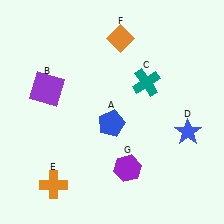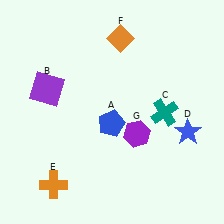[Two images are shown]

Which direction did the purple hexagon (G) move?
The purple hexagon (G) moved up.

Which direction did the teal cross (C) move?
The teal cross (C) moved down.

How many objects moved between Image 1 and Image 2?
2 objects moved between the two images.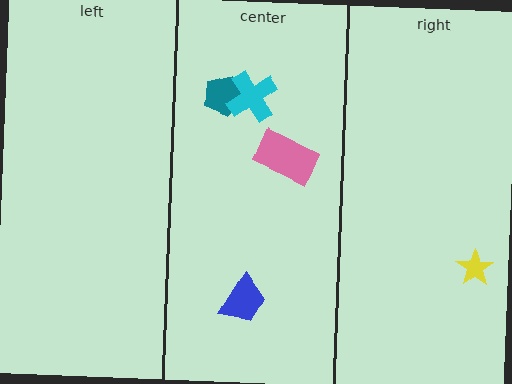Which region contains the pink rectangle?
The center region.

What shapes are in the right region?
The yellow star.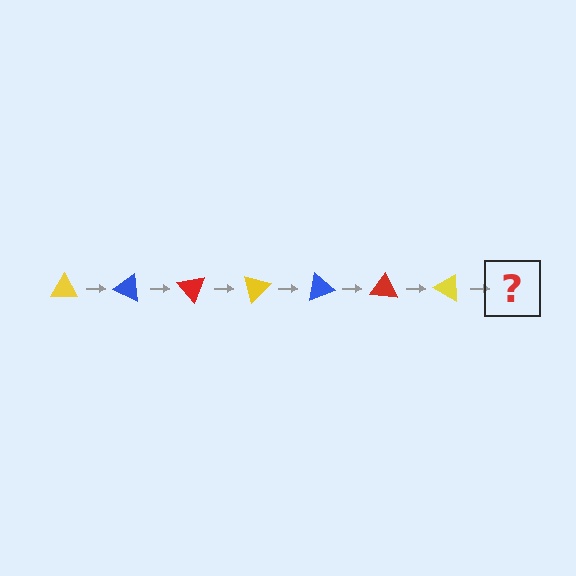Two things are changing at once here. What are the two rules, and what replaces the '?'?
The two rules are that it rotates 25 degrees each step and the color cycles through yellow, blue, and red. The '?' should be a blue triangle, rotated 175 degrees from the start.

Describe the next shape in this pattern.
It should be a blue triangle, rotated 175 degrees from the start.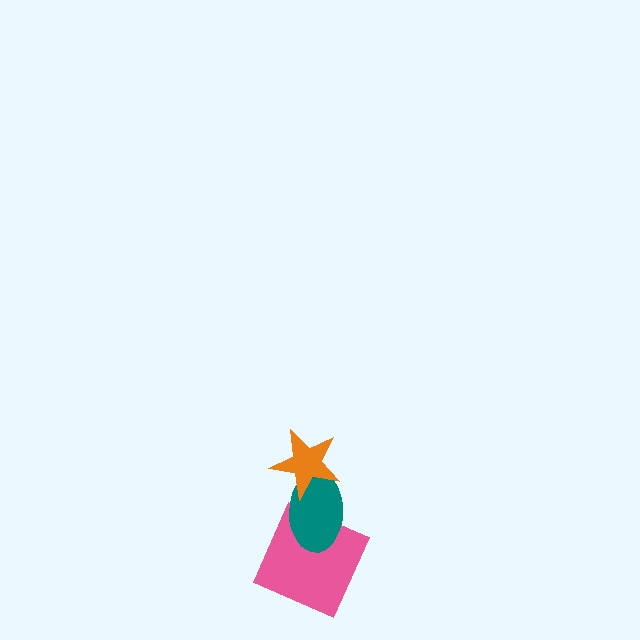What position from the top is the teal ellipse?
The teal ellipse is 2nd from the top.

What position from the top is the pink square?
The pink square is 3rd from the top.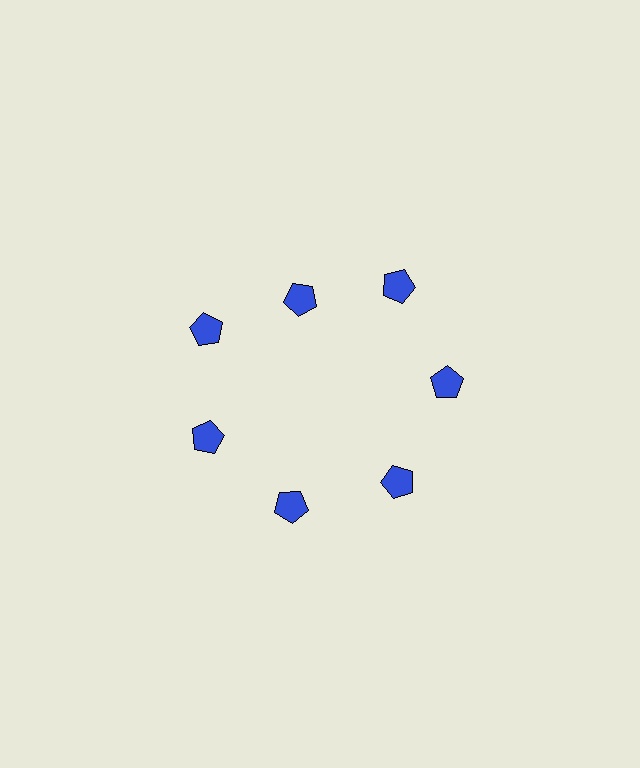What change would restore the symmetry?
The symmetry would be restored by moving it outward, back onto the ring so that all 7 pentagons sit at equal angles and equal distance from the center.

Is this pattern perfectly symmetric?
No. The 7 blue pentagons are arranged in a ring, but one element near the 12 o'clock position is pulled inward toward the center, breaking the 7-fold rotational symmetry.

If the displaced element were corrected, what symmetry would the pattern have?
It would have 7-fold rotational symmetry — the pattern would map onto itself every 51 degrees.